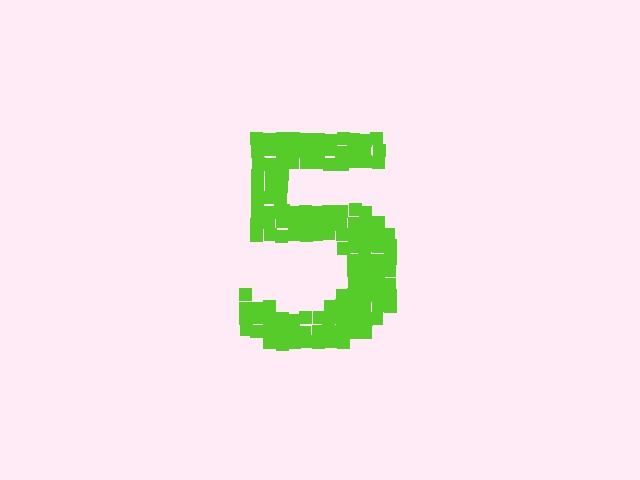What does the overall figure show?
The overall figure shows the digit 5.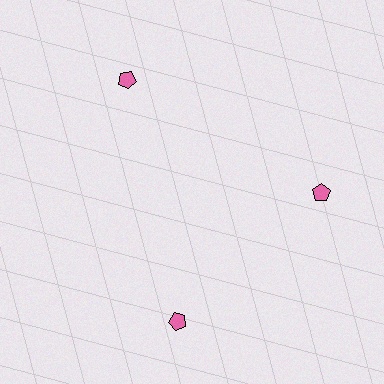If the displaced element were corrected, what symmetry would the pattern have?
It would have 3-fold rotational symmetry — the pattern would map onto itself every 120 degrees.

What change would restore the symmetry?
The symmetry would be restored by rotating it back into even spacing with its neighbors so that all 3 pentagons sit at equal angles and equal distance from the center.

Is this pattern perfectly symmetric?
No. The 3 pink pentagons are arranged in a ring, but one element near the 7 o'clock position is rotated out of alignment along the ring, breaking the 3-fold rotational symmetry.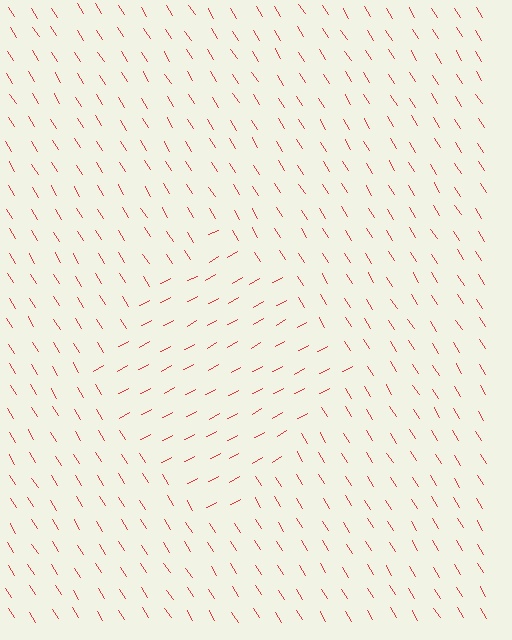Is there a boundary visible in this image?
Yes, there is a texture boundary formed by a change in line orientation.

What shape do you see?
I see a diamond.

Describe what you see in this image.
The image is filled with small red line segments. A diamond region in the image has lines oriented differently from the surrounding lines, creating a visible texture boundary.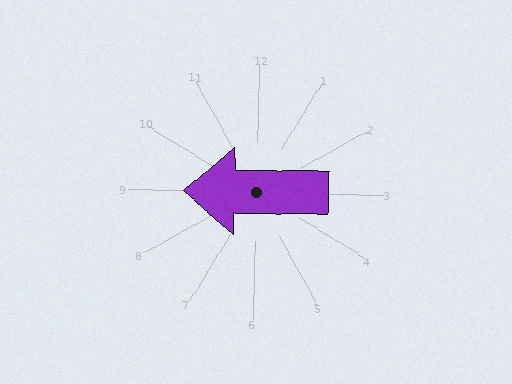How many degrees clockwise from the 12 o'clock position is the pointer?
Approximately 269 degrees.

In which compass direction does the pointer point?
West.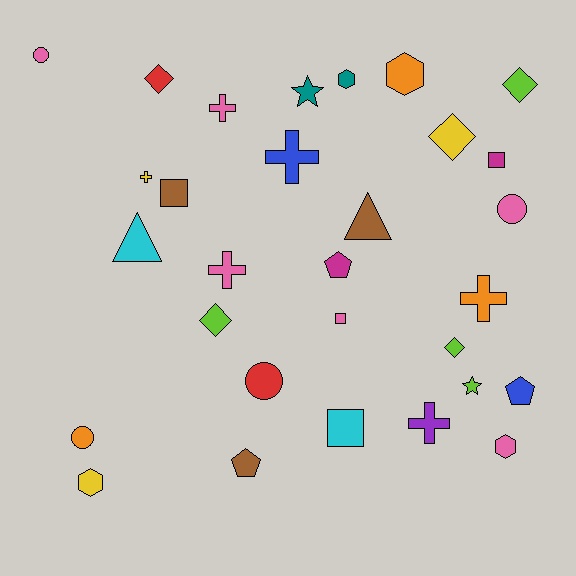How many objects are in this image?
There are 30 objects.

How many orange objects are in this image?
There are 3 orange objects.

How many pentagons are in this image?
There are 3 pentagons.